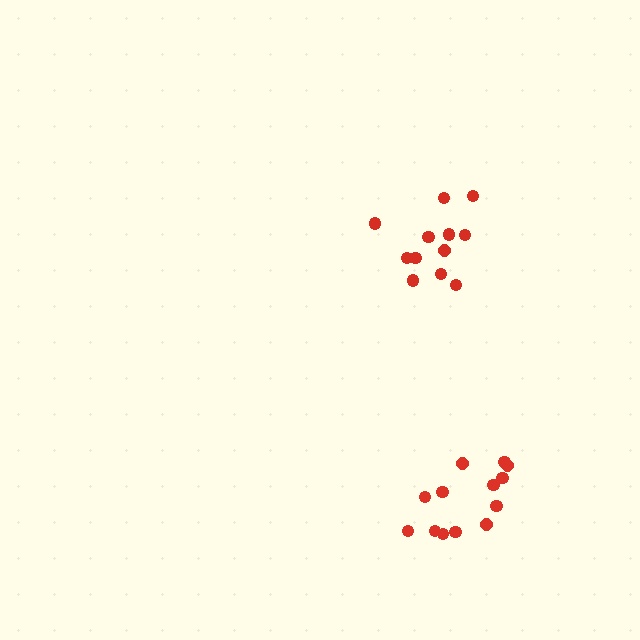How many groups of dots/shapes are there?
There are 2 groups.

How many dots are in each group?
Group 1: 13 dots, Group 2: 12 dots (25 total).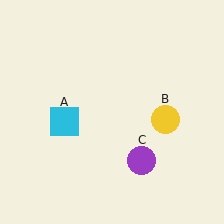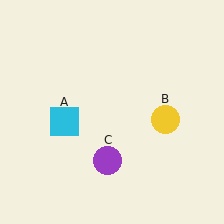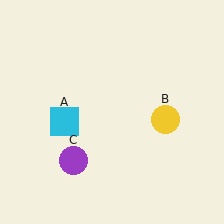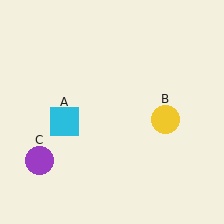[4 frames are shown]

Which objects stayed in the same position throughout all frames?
Cyan square (object A) and yellow circle (object B) remained stationary.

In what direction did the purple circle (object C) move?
The purple circle (object C) moved left.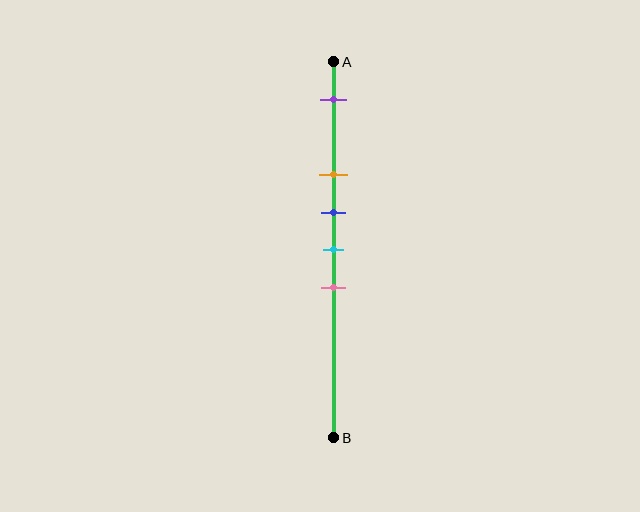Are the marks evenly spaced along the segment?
No, the marks are not evenly spaced.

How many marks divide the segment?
There are 5 marks dividing the segment.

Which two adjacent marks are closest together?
The blue and cyan marks are the closest adjacent pair.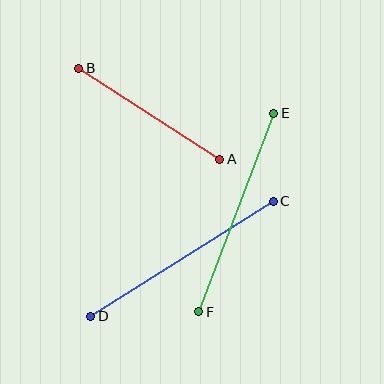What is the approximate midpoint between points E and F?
The midpoint is at approximately (236, 213) pixels.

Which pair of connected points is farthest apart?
Points C and D are farthest apart.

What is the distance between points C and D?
The distance is approximately 216 pixels.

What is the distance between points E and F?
The distance is approximately 212 pixels.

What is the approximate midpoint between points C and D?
The midpoint is at approximately (182, 259) pixels.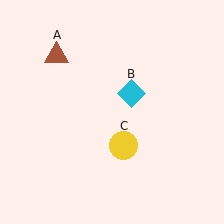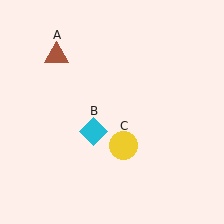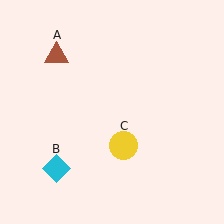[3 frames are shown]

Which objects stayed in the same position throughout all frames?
Brown triangle (object A) and yellow circle (object C) remained stationary.